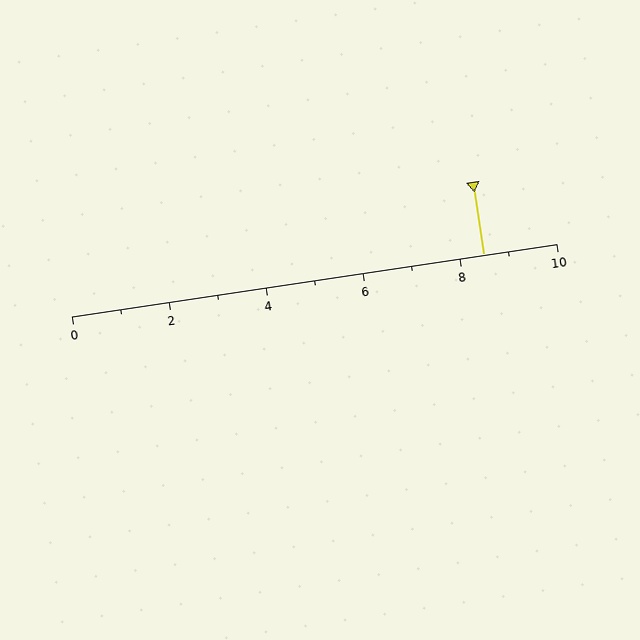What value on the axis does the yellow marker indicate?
The marker indicates approximately 8.5.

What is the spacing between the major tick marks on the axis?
The major ticks are spaced 2 apart.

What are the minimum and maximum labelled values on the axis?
The axis runs from 0 to 10.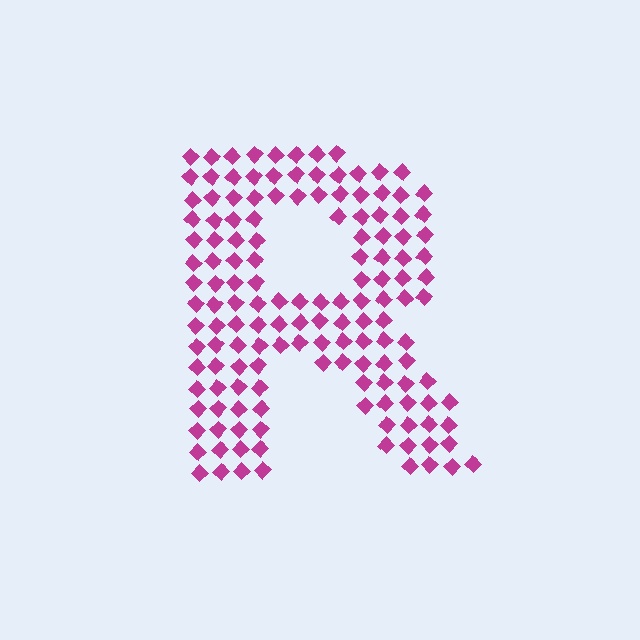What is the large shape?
The large shape is the letter R.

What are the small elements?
The small elements are diamonds.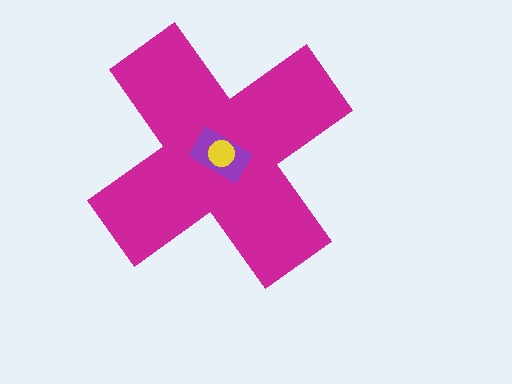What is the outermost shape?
The magenta cross.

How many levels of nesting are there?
3.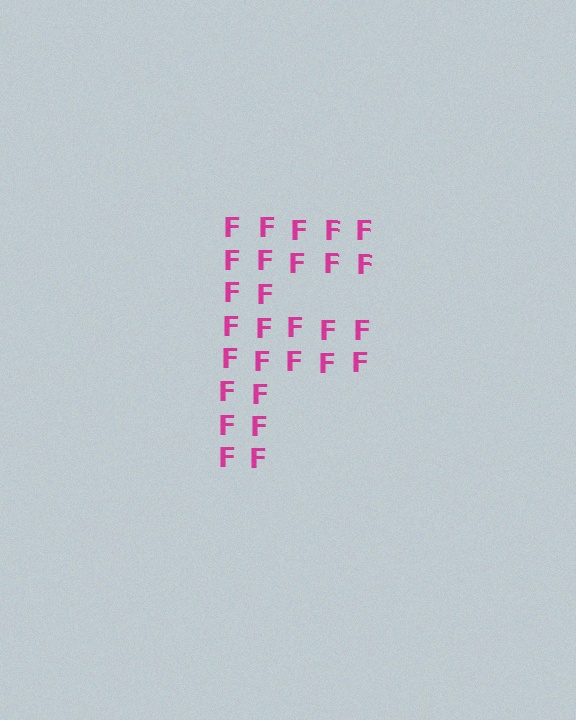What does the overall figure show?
The overall figure shows the letter F.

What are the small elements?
The small elements are letter F's.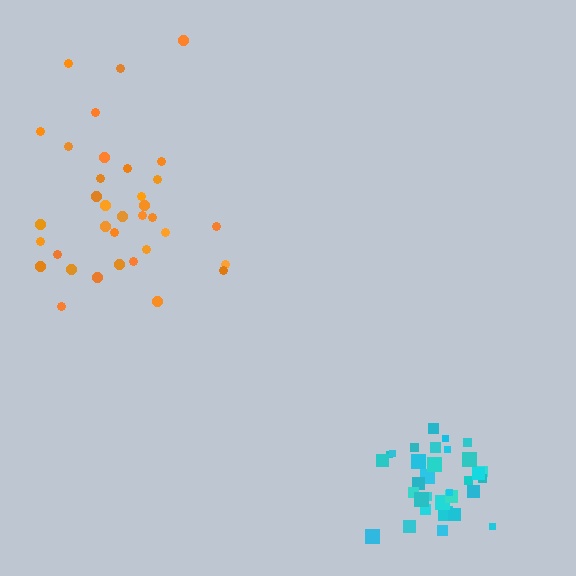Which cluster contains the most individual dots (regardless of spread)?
Orange (35).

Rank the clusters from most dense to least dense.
cyan, orange.